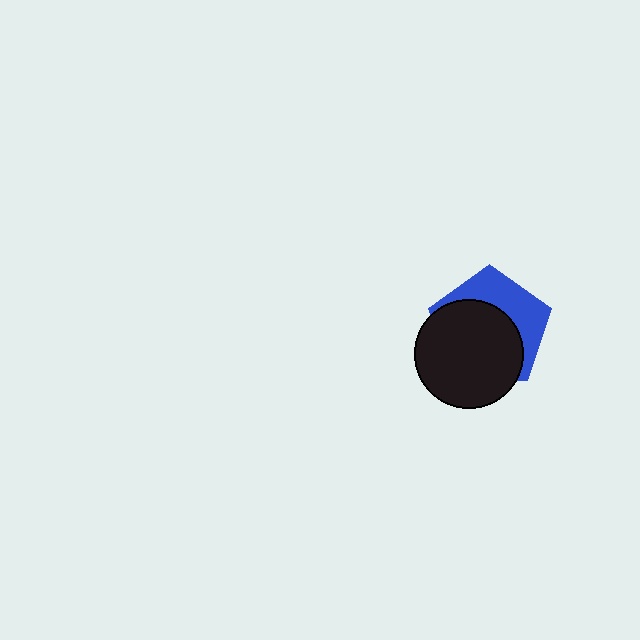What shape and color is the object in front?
The object in front is a black circle.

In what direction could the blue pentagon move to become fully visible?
The blue pentagon could move toward the upper-right. That would shift it out from behind the black circle entirely.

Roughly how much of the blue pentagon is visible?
A small part of it is visible (roughly 39%).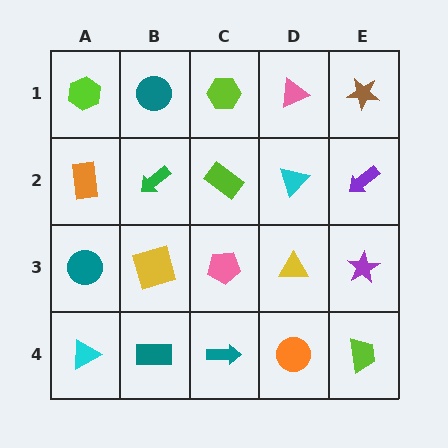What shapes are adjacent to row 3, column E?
A purple arrow (row 2, column E), a lime trapezoid (row 4, column E), a yellow triangle (row 3, column D).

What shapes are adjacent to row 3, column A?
An orange rectangle (row 2, column A), a cyan triangle (row 4, column A), a yellow square (row 3, column B).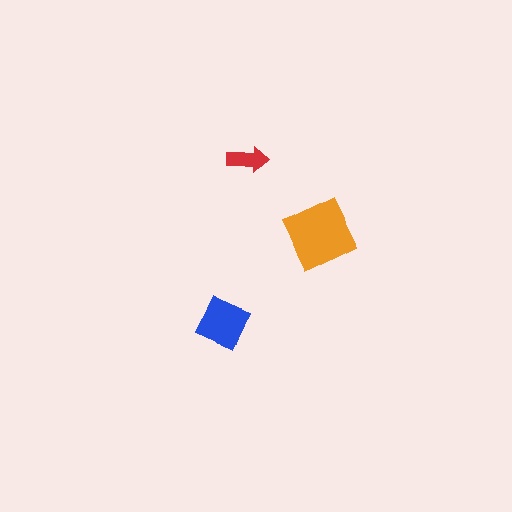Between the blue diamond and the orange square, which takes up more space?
The orange square.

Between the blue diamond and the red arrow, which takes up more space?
The blue diamond.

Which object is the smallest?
The red arrow.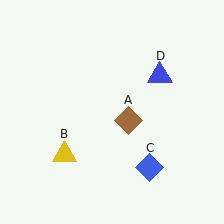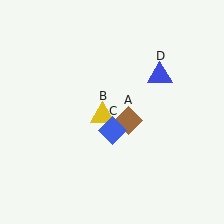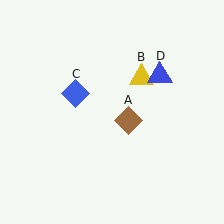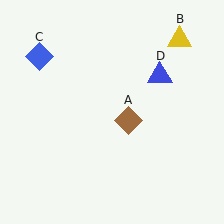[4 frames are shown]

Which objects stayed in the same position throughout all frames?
Brown diamond (object A) and blue triangle (object D) remained stationary.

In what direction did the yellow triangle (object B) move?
The yellow triangle (object B) moved up and to the right.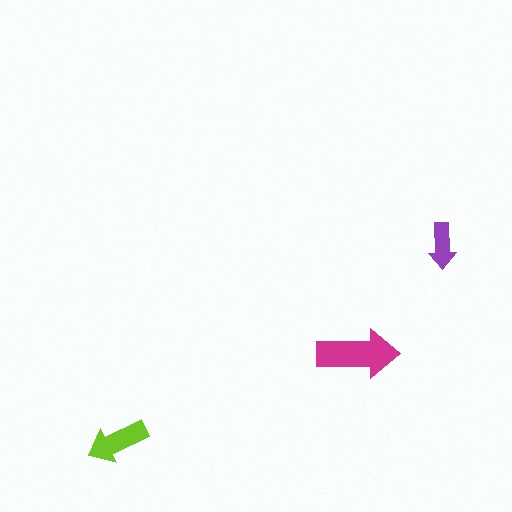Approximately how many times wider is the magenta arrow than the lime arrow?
About 1.5 times wider.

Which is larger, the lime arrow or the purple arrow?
The lime one.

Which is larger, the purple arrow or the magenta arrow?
The magenta one.